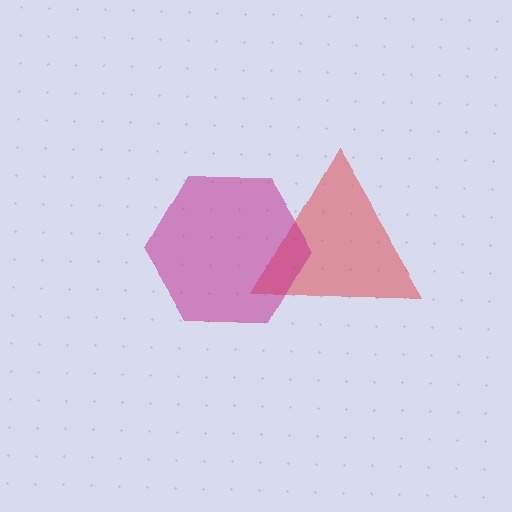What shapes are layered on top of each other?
The layered shapes are: a red triangle, a magenta hexagon.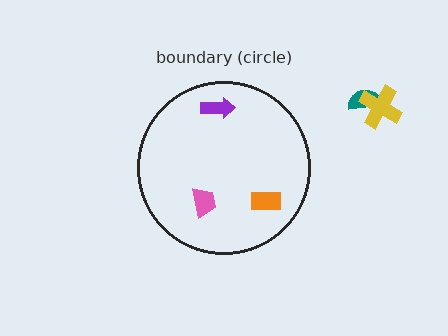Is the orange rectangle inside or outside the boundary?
Inside.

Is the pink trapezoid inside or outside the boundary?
Inside.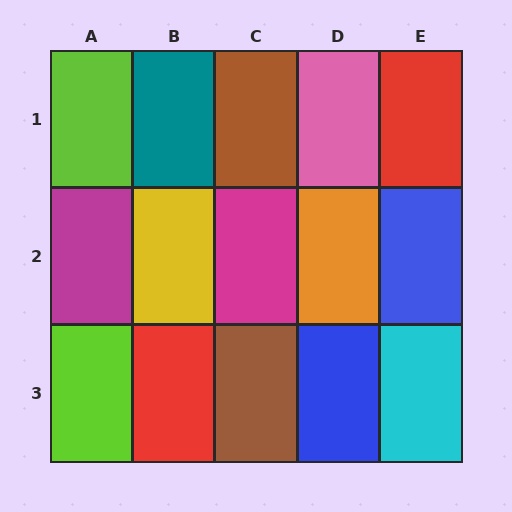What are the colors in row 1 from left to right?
Lime, teal, brown, pink, red.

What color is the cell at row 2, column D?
Orange.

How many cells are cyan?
1 cell is cyan.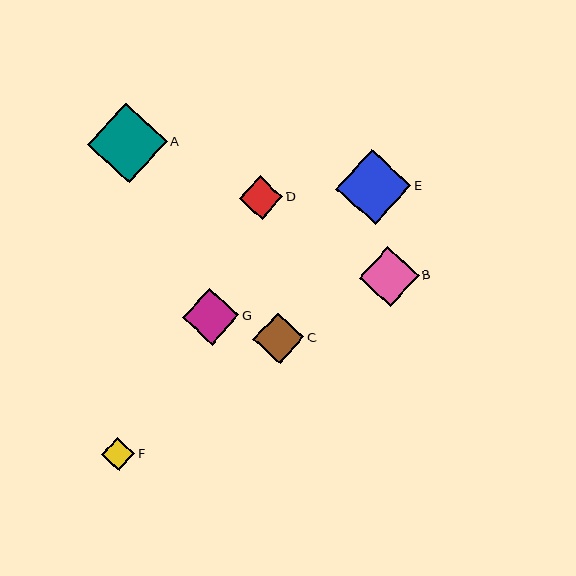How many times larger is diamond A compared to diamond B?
Diamond A is approximately 1.3 times the size of diamond B.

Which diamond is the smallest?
Diamond F is the smallest with a size of approximately 33 pixels.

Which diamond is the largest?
Diamond A is the largest with a size of approximately 80 pixels.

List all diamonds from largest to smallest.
From largest to smallest: A, E, B, G, C, D, F.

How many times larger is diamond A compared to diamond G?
Diamond A is approximately 1.4 times the size of diamond G.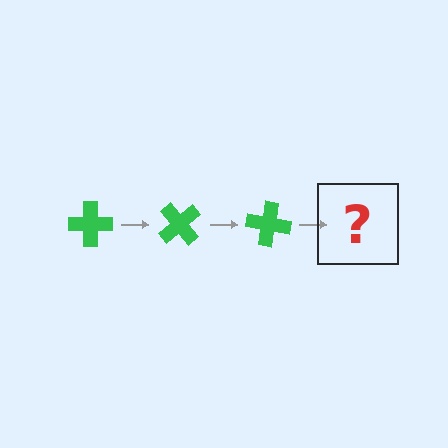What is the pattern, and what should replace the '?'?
The pattern is that the cross rotates 50 degrees each step. The '?' should be a green cross rotated 150 degrees.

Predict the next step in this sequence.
The next step is a green cross rotated 150 degrees.